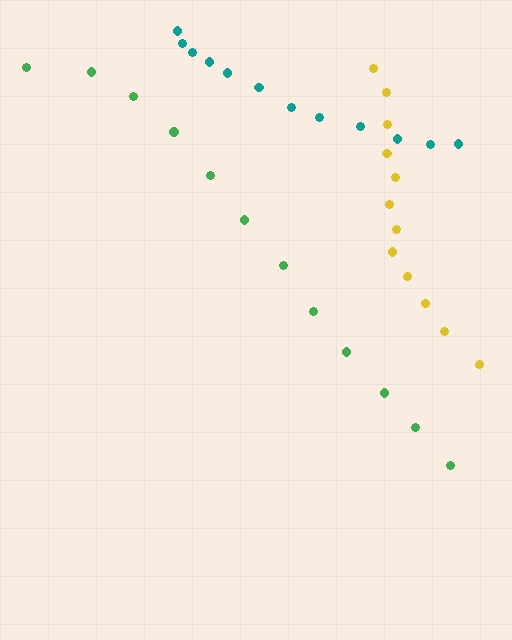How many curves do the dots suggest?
There are 3 distinct paths.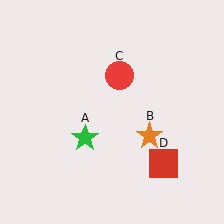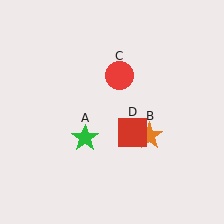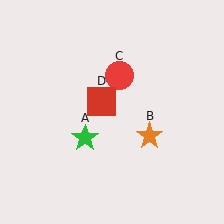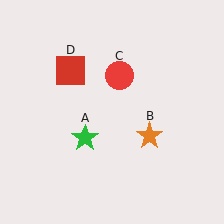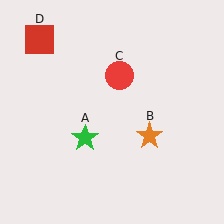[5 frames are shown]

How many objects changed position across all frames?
1 object changed position: red square (object D).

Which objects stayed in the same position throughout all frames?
Green star (object A) and orange star (object B) and red circle (object C) remained stationary.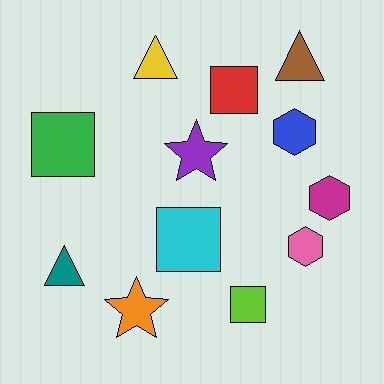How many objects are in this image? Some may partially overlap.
There are 12 objects.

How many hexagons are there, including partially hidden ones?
There are 3 hexagons.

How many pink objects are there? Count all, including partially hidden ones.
There is 1 pink object.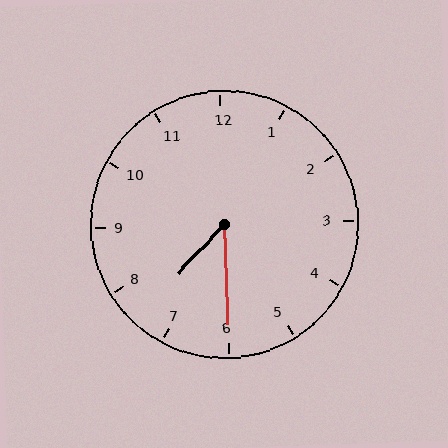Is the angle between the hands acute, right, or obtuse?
It is acute.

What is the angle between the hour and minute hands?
Approximately 45 degrees.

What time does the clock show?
7:30.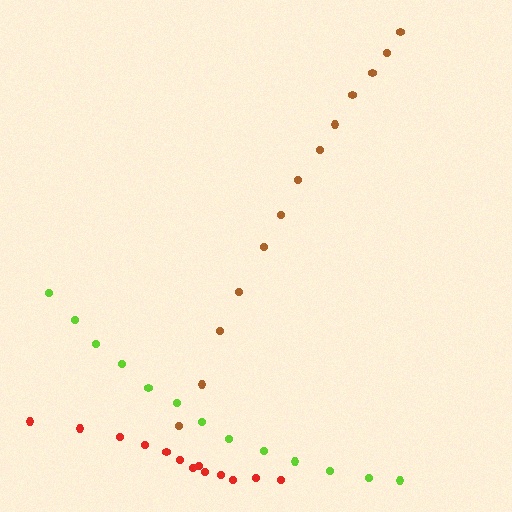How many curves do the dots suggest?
There are 3 distinct paths.